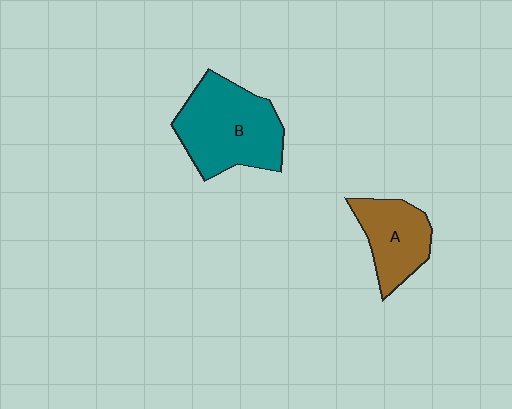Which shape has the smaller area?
Shape A (brown).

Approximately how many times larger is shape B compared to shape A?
Approximately 1.6 times.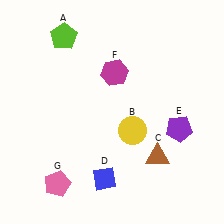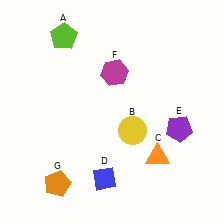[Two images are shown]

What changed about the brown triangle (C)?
In Image 1, C is brown. In Image 2, it changed to orange.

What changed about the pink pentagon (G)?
In Image 1, G is pink. In Image 2, it changed to orange.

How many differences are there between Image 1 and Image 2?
There are 2 differences between the two images.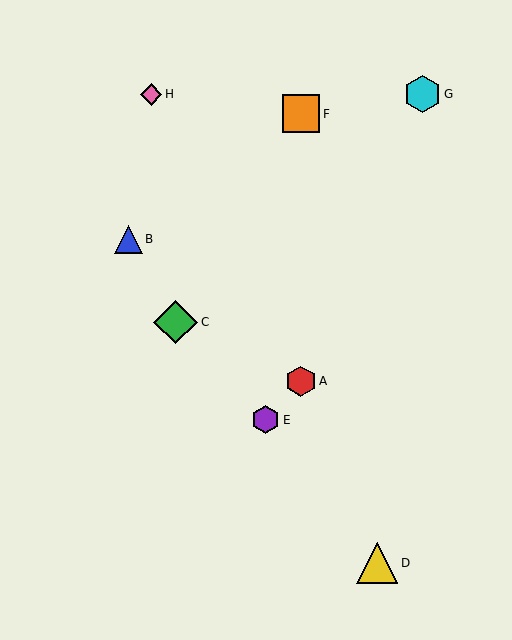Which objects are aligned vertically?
Objects A, F are aligned vertically.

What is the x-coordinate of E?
Object E is at x≈266.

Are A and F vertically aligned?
Yes, both are at x≈301.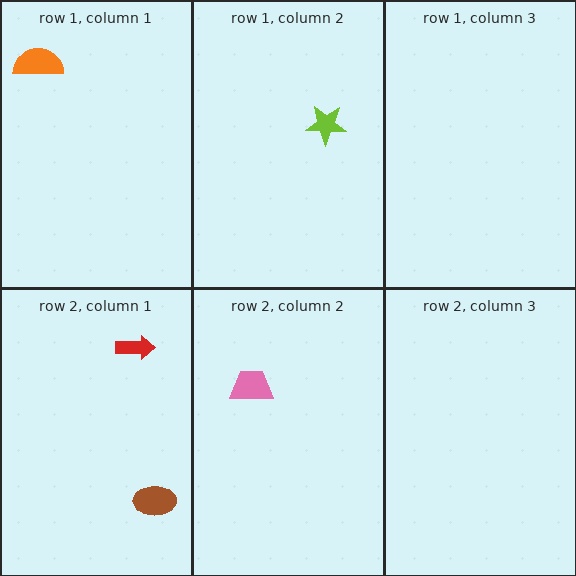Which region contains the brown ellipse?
The row 2, column 1 region.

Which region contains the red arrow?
The row 2, column 1 region.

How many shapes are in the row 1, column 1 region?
1.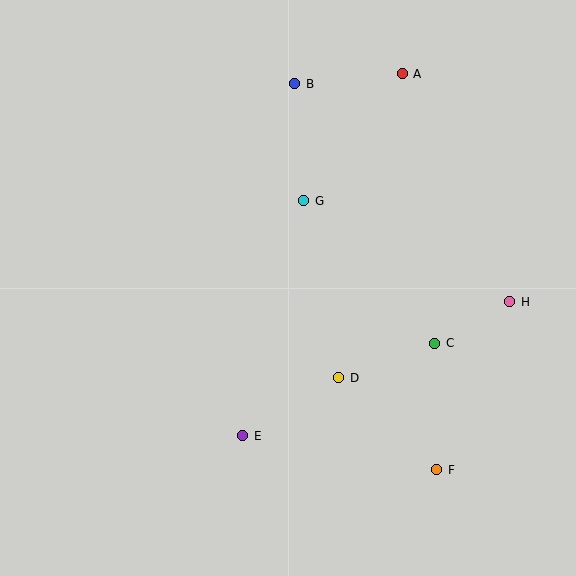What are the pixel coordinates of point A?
Point A is at (402, 74).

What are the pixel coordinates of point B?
Point B is at (295, 84).